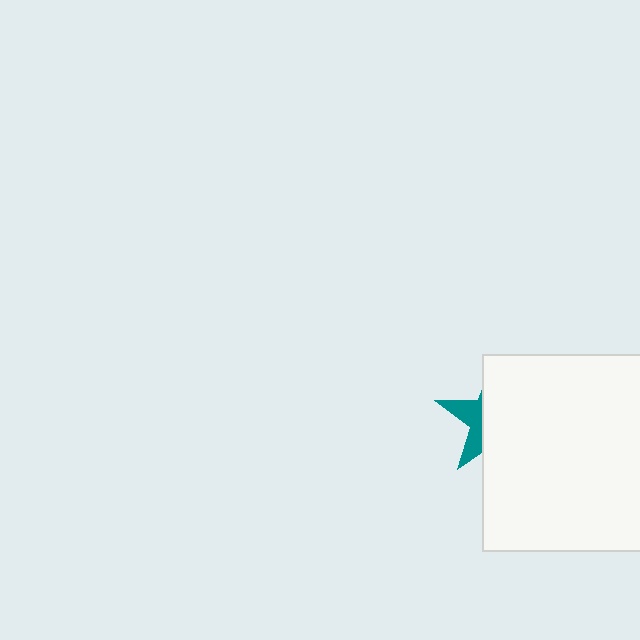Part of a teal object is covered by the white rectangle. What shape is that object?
It is a star.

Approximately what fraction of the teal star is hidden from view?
Roughly 69% of the teal star is hidden behind the white rectangle.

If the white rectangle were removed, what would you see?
You would see the complete teal star.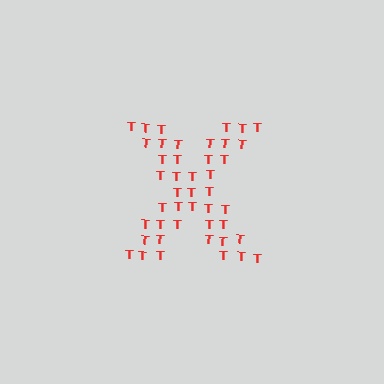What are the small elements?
The small elements are letter T's.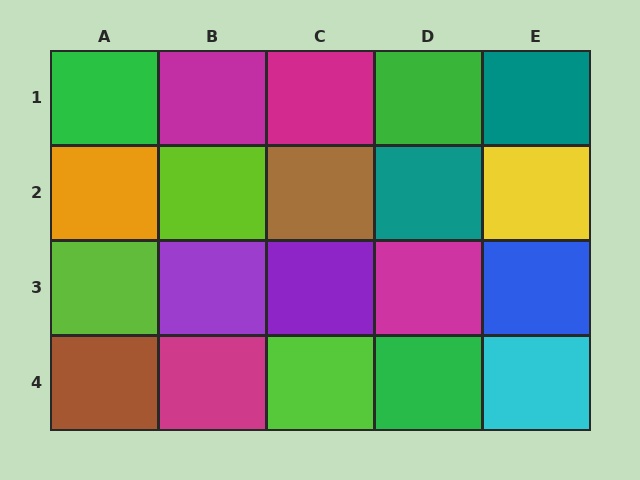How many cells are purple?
2 cells are purple.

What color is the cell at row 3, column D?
Magenta.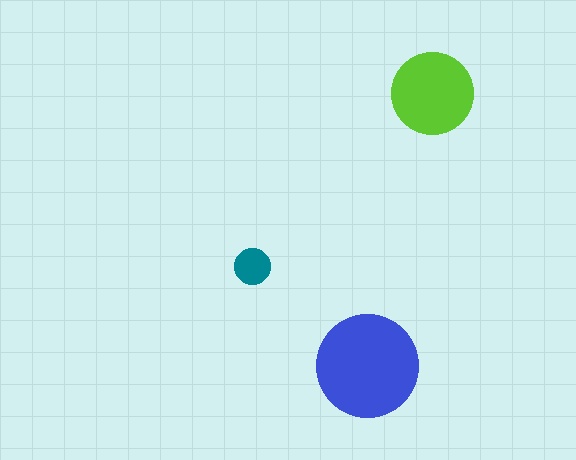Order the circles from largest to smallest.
the blue one, the lime one, the teal one.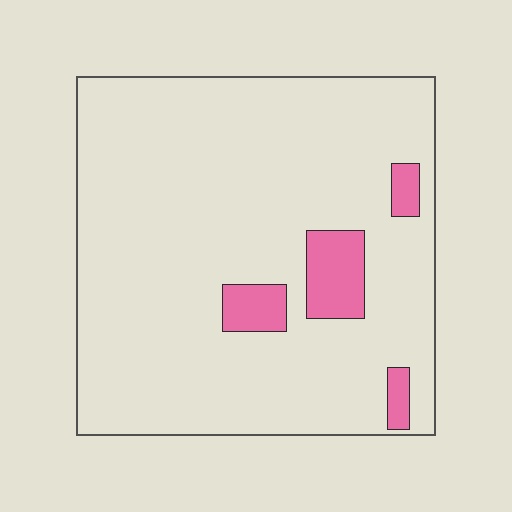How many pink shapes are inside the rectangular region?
4.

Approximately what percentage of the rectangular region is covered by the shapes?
Approximately 10%.